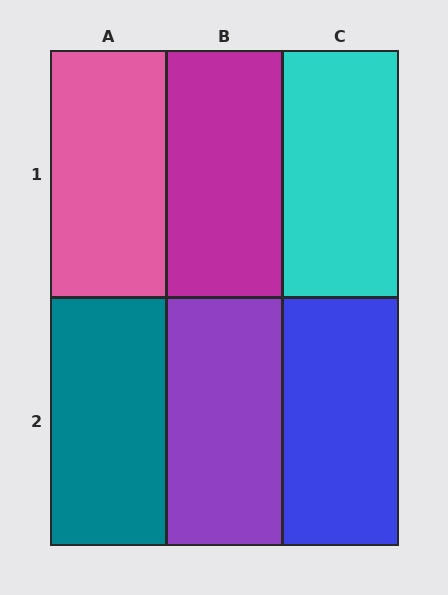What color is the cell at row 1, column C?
Cyan.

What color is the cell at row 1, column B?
Magenta.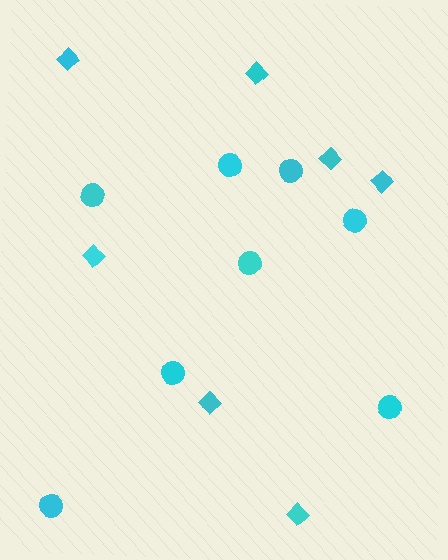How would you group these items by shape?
There are 2 groups: one group of circles (8) and one group of diamonds (7).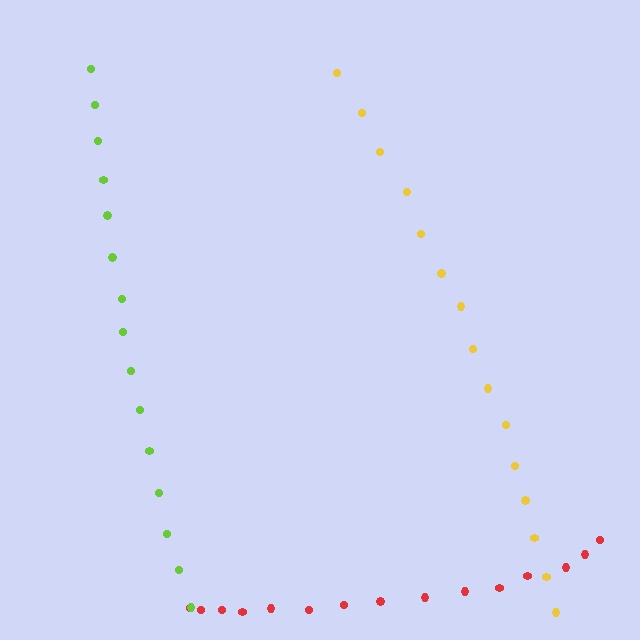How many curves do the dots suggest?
There are 3 distinct paths.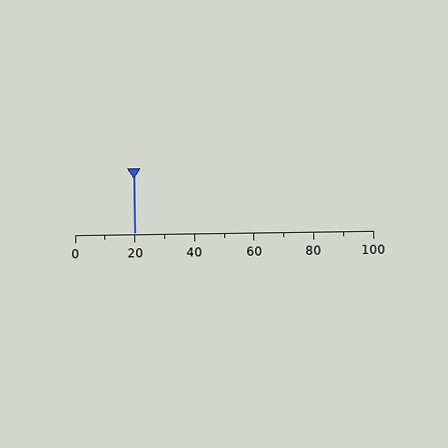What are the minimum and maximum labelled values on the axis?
The axis runs from 0 to 100.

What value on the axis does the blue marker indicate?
The marker indicates approximately 20.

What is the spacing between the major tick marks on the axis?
The major ticks are spaced 20 apart.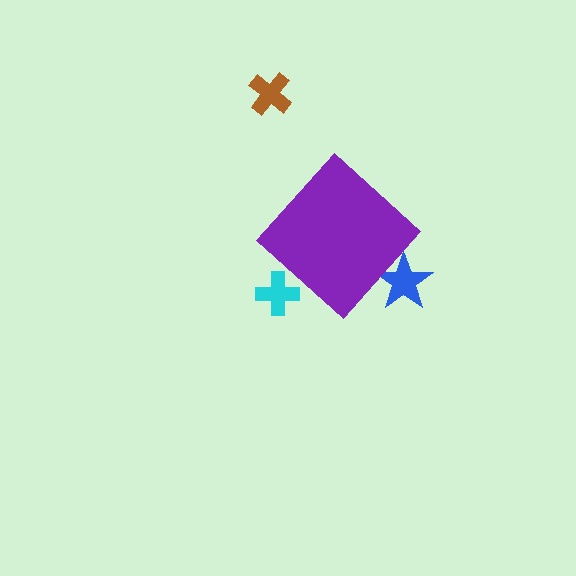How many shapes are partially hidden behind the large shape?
2 shapes are partially hidden.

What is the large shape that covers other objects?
A purple diamond.